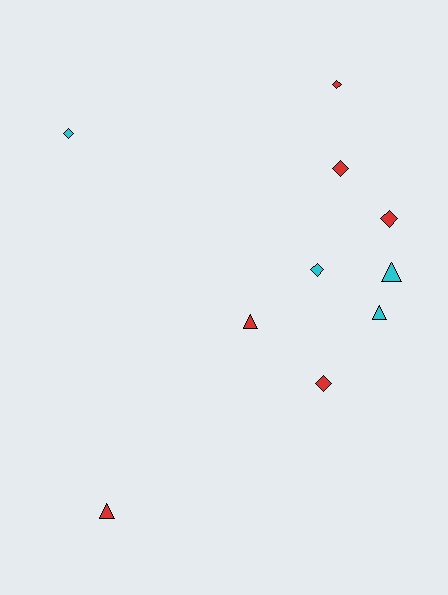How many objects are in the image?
There are 10 objects.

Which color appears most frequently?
Red, with 6 objects.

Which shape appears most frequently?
Diamond, with 6 objects.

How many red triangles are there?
There are 2 red triangles.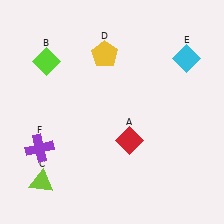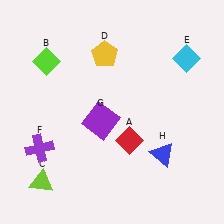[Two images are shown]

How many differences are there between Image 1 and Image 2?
There are 2 differences between the two images.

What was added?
A purple square (G), a blue triangle (H) were added in Image 2.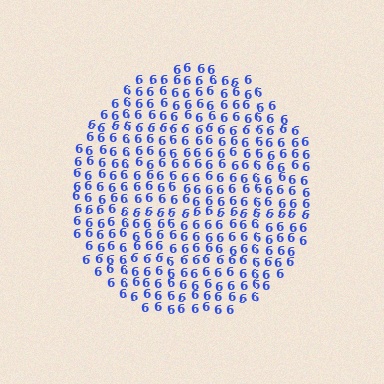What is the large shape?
The large shape is a circle.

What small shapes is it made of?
It is made of small digit 6's.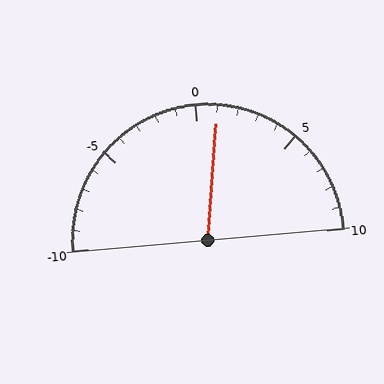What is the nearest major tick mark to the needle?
The nearest major tick mark is 0.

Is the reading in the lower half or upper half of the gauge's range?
The reading is in the upper half of the range (-10 to 10).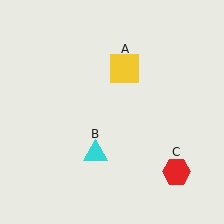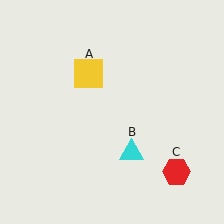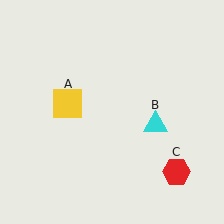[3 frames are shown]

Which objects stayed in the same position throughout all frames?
Red hexagon (object C) remained stationary.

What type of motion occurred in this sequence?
The yellow square (object A), cyan triangle (object B) rotated counterclockwise around the center of the scene.